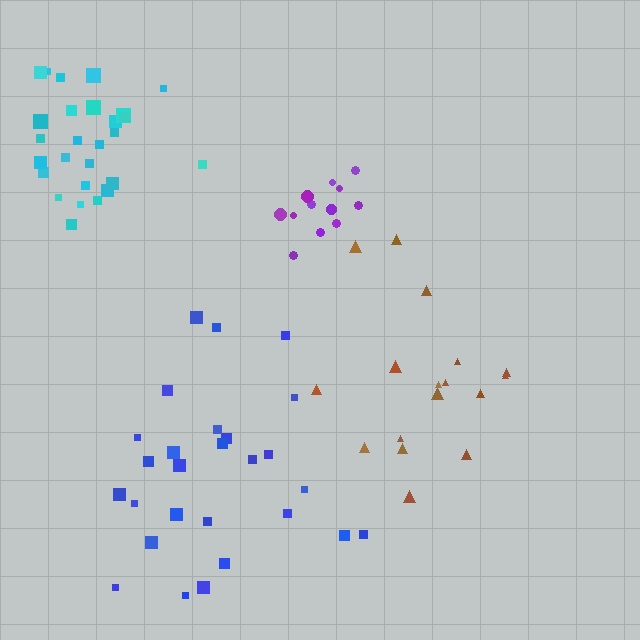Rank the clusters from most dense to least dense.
purple, cyan, blue, brown.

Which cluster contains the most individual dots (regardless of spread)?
Blue (27).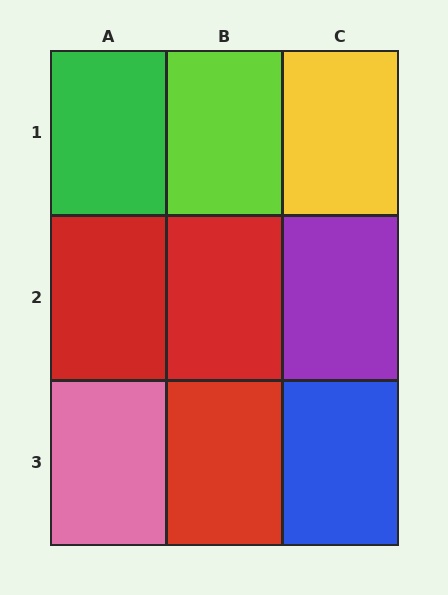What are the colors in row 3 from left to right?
Pink, red, blue.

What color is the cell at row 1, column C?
Yellow.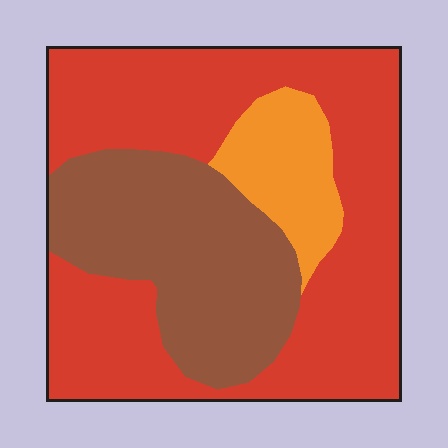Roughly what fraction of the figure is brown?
Brown takes up about one third (1/3) of the figure.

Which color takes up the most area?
Red, at roughly 60%.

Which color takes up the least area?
Orange, at roughly 10%.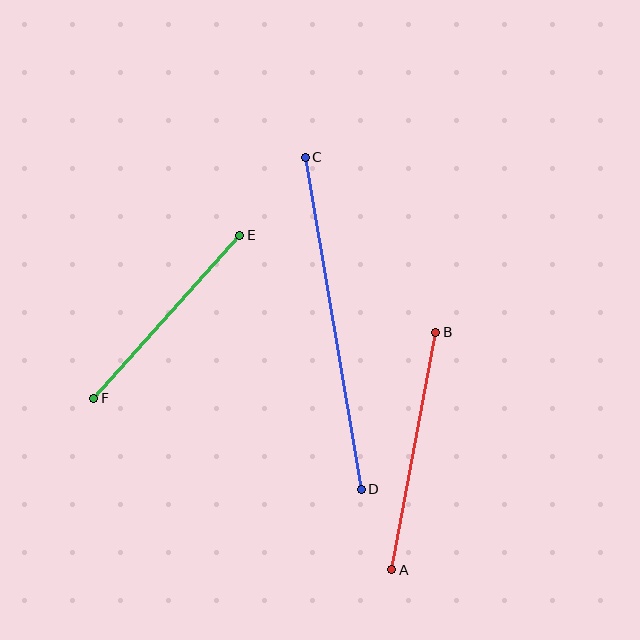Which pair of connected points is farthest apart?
Points C and D are farthest apart.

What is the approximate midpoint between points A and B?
The midpoint is at approximately (414, 451) pixels.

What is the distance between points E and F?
The distance is approximately 219 pixels.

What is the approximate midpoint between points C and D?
The midpoint is at approximately (333, 323) pixels.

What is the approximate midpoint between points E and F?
The midpoint is at approximately (167, 317) pixels.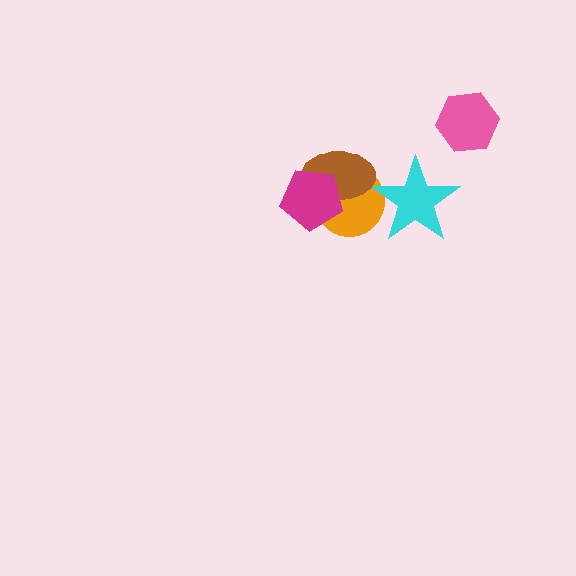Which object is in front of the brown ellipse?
The magenta pentagon is in front of the brown ellipse.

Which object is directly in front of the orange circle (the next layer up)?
The cyan star is directly in front of the orange circle.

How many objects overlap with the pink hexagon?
0 objects overlap with the pink hexagon.